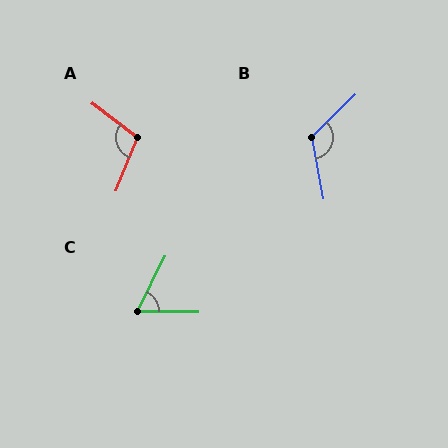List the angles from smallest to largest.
C (64°), A (106°), B (124°).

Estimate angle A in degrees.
Approximately 106 degrees.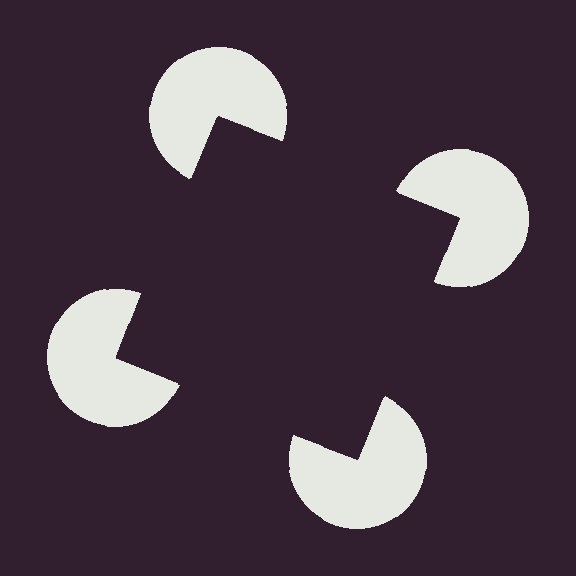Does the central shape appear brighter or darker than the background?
It typically appears slightly darker than the background, even though no actual brightness change is drawn.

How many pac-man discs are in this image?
There are 4 — one at each vertex of the illusory square.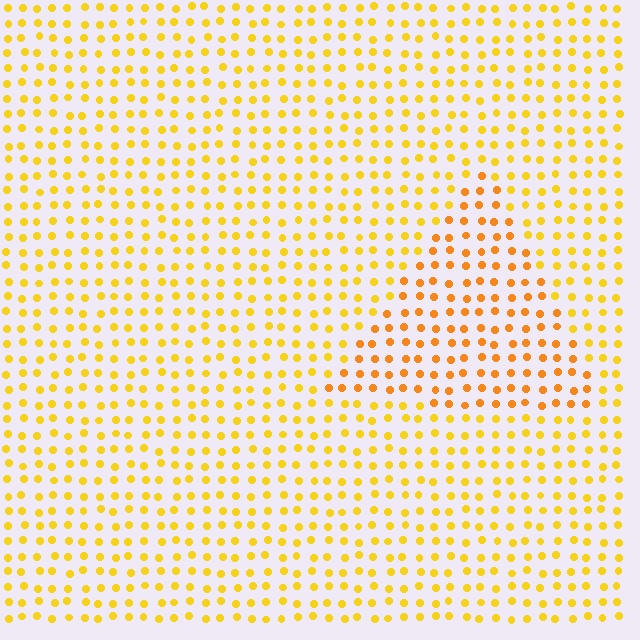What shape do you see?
I see a triangle.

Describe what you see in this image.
The image is filled with small yellow elements in a uniform arrangement. A triangle-shaped region is visible where the elements are tinted to a slightly different hue, forming a subtle color boundary.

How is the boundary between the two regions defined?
The boundary is defined purely by a slight shift in hue (about 21 degrees). Spacing, size, and orientation are identical on both sides.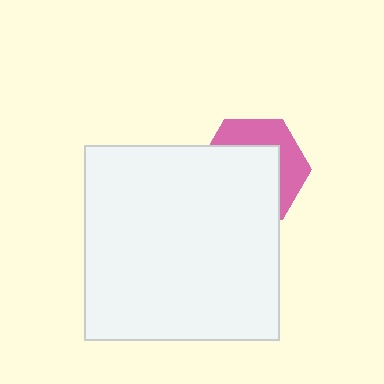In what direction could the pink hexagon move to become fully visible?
The pink hexagon could move toward the upper-right. That would shift it out from behind the white square entirely.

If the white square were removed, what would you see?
You would see the complete pink hexagon.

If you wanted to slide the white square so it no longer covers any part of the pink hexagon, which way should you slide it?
Slide it toward the lower-left — that is the most direct way to separate the two shapes.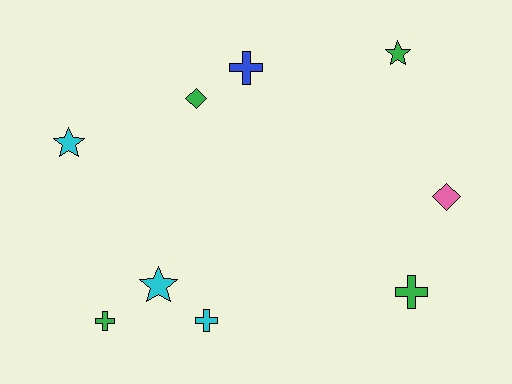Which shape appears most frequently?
Cross, with 4 objects.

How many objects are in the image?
There are 9 objects.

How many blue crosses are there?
There is 1 blue cross.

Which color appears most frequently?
Green, with 4 objects.